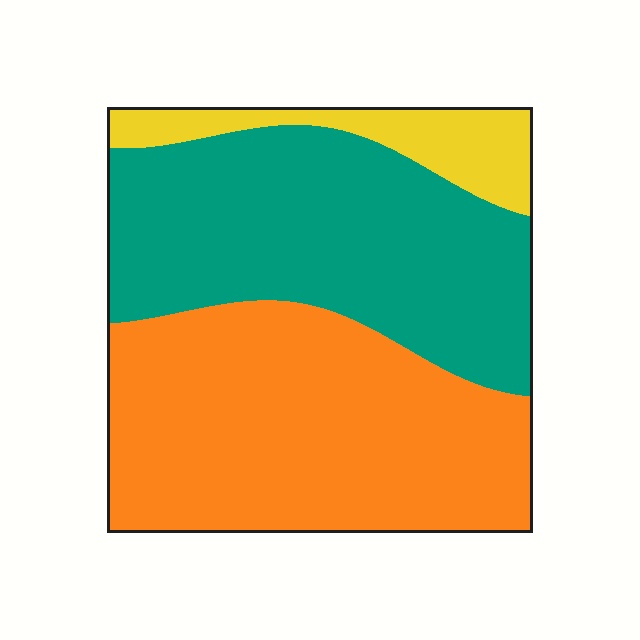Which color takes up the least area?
Yellow, at roughly 10%.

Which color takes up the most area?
Orange, at roughly 45%.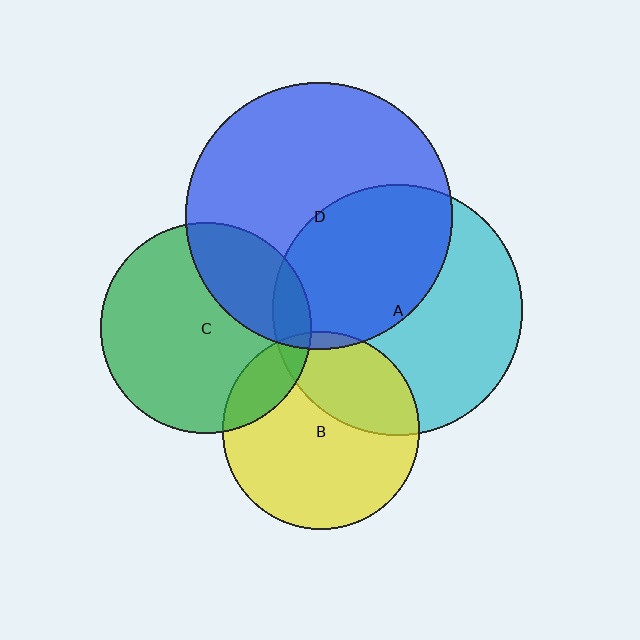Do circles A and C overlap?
Yes.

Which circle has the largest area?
Circle D (blue).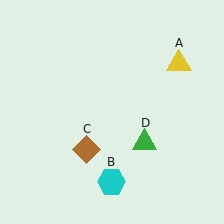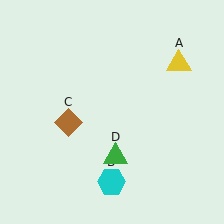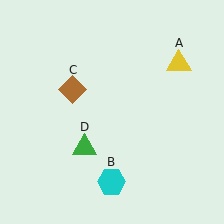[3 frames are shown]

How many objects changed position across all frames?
2 objects changed position: brown diamond (object C), green triangle (object D).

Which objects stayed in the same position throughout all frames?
Yellow triangle (object A) and cyan hexagon (object B) remained stationary.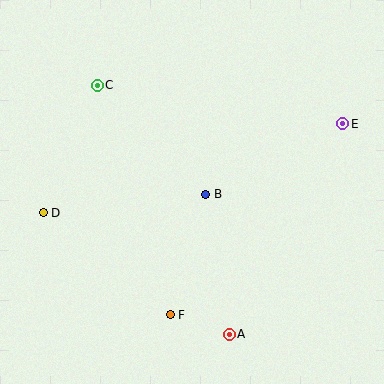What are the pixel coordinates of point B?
Point B is at (206, 194).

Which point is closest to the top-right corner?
Point E is closest to the top-right corner.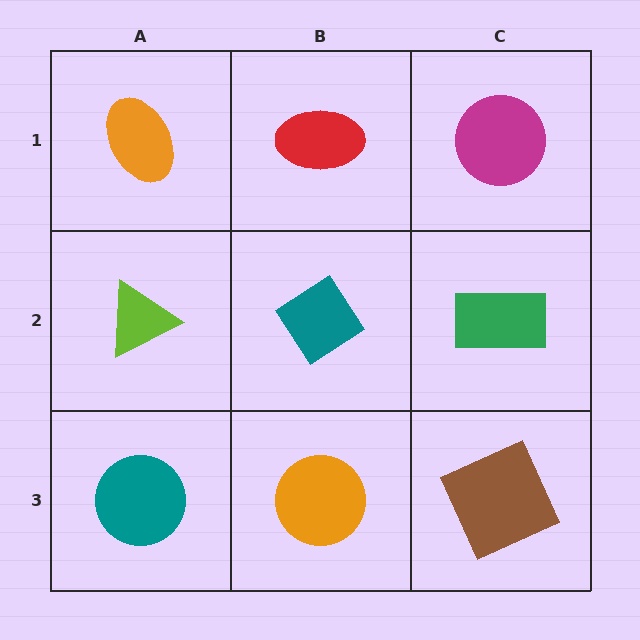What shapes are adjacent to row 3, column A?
A lime triangle (row 2, column A), an orange circle (row 3, column B).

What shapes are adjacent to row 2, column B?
A red ellipse (row 1, column B), an orange circle (row 3, column B), a lime triangle (row 2, column A), a green rectangle (row 2, column C).